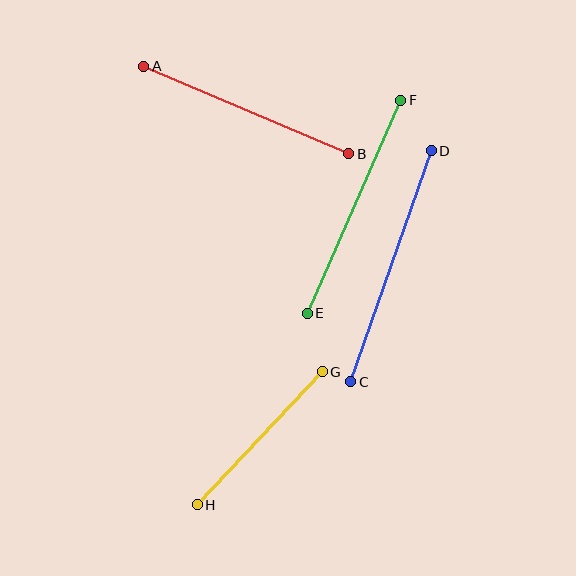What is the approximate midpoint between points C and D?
The midpoint is at approximately (391, 266) pixels.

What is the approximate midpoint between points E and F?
The midpoint is at approximately (354, 207) pixels.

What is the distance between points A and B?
The distance is approximately 223 pixels.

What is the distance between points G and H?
The distance is approximately 183 pixels.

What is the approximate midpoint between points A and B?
The midpoint is at approximately (246, 110) pixels.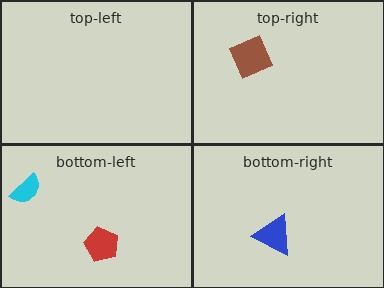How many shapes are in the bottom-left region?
2.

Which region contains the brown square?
The top-right region.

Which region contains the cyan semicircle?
The bottom-left region.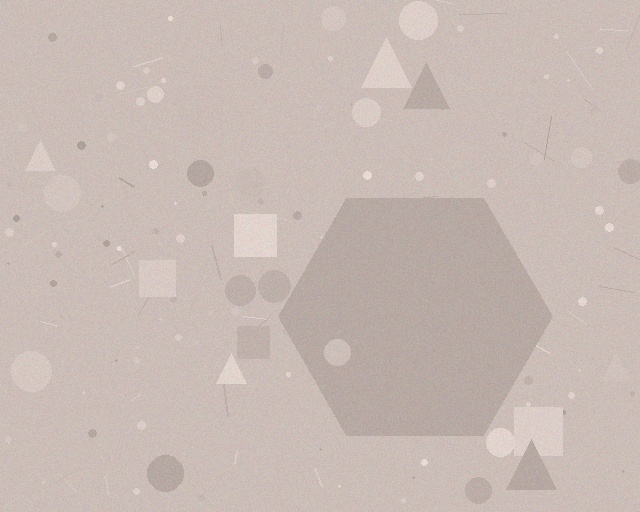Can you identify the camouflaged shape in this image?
The camouflaged shape is a hexagon.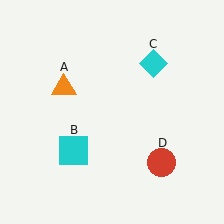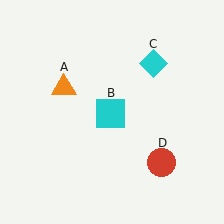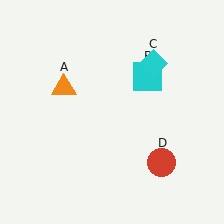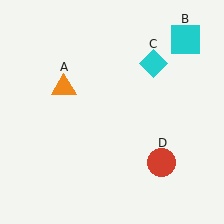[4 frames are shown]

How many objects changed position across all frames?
1 object changed position: cyan square (object B).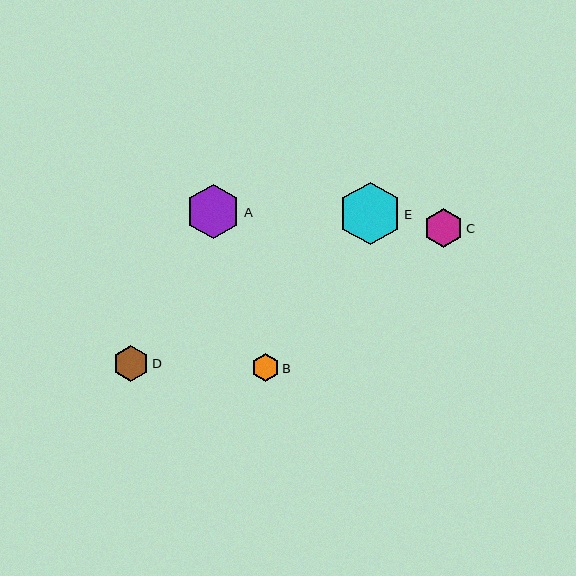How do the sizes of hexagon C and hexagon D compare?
Hexagon C and hexagon D are approximately the same size.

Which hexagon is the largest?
Hexagon E is the largest with a size of approximately 63 pixels.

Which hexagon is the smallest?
Hexagon B is the smallest with a size of approximately 28 pixels.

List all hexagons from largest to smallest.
From largest to smallest: E, A, C, D, B.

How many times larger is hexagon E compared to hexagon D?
Hexagon E is approximately 1.8 times the size of hexagon D.